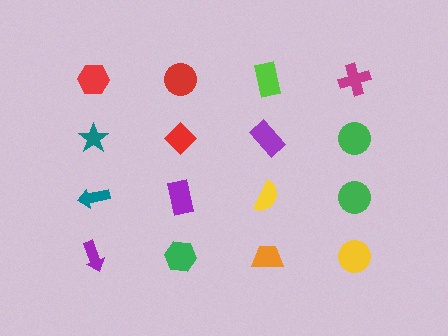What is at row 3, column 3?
A yellow semicircle.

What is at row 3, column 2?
A purple rectangle.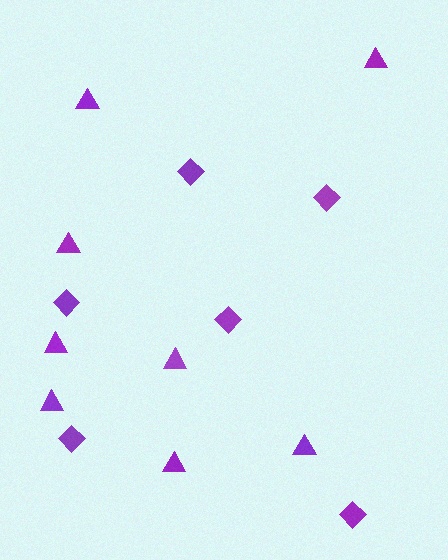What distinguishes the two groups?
There are 2 groups: one group of triangles (8) and one group of diamonds (6).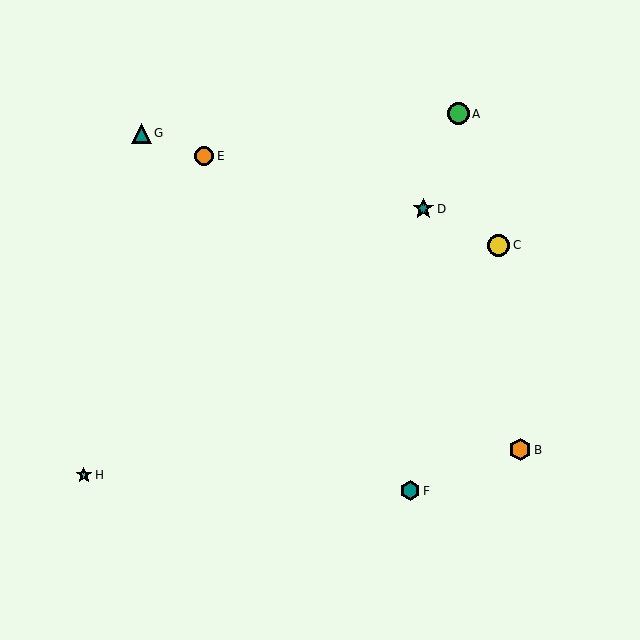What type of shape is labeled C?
Shape C is a yellow circle.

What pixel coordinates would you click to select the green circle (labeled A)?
Click at (458, 114) to select the green circle A.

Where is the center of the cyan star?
The center of the cyan star is at (84, 475).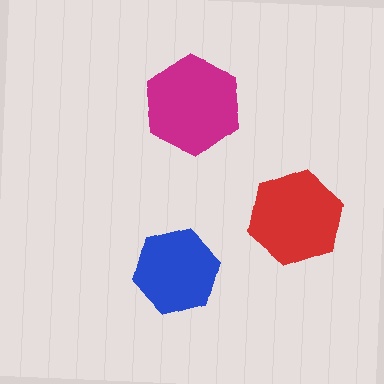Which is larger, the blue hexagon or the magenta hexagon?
The magenta one.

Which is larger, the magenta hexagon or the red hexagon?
The magenta one.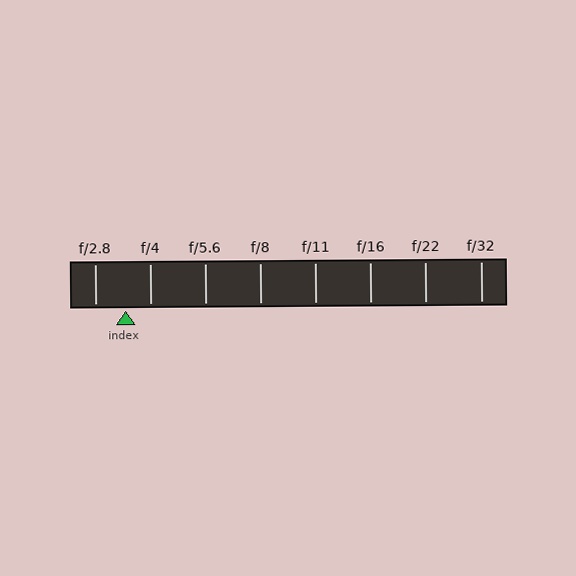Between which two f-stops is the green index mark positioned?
The index mark is between f/2.8 and f/4.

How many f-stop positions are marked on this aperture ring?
There are 8 f-stop positions marked.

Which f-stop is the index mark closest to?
The index mark is closest to f/4.